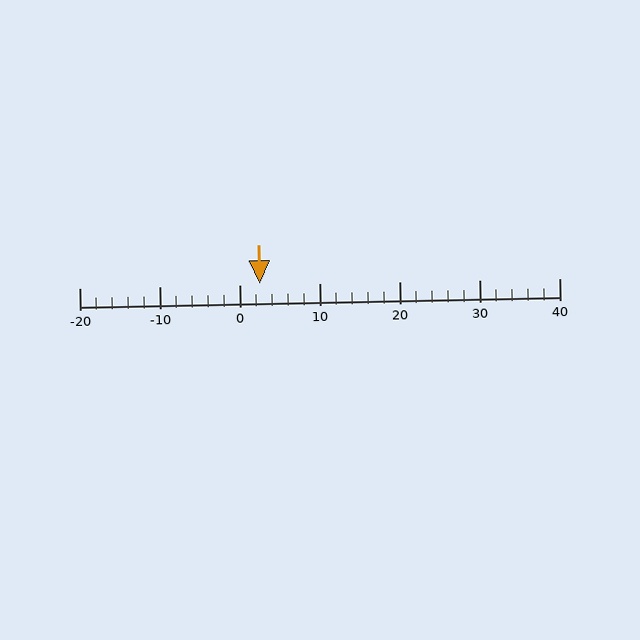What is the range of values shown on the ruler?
The ruler shows values from -20 to 40.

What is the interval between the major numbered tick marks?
The major tick marks are spaced 10 units apart.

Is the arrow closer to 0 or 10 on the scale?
The arrow is closer to 0.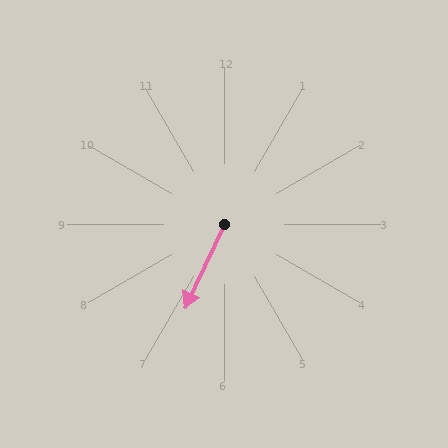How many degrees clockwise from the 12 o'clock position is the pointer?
Approximately 205 degrees.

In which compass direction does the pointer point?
Southwest.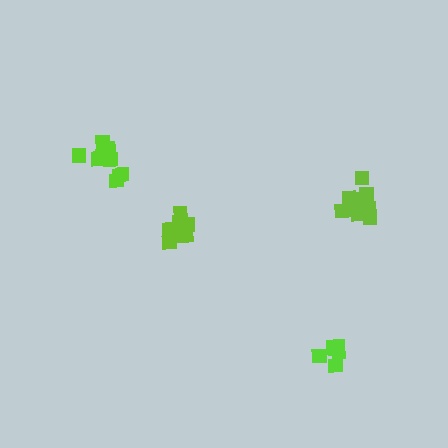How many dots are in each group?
Group 1: 6 dots, Group 2: 10 dots, Group 3: 9 dots, Group 4: 10 dots (35 total).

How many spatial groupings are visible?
There are 4 spatial groupings.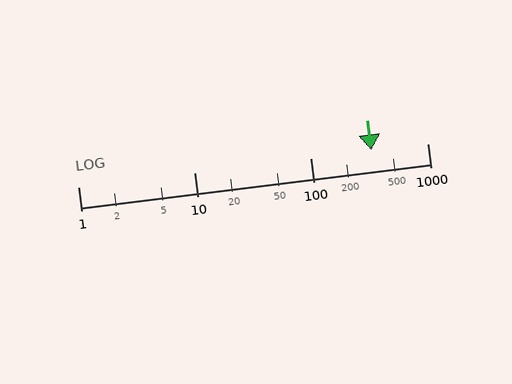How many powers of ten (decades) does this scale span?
The scale spans 3 decades, from 1 to 1000.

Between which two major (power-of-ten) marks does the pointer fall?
The pointer is between 100 and 1000.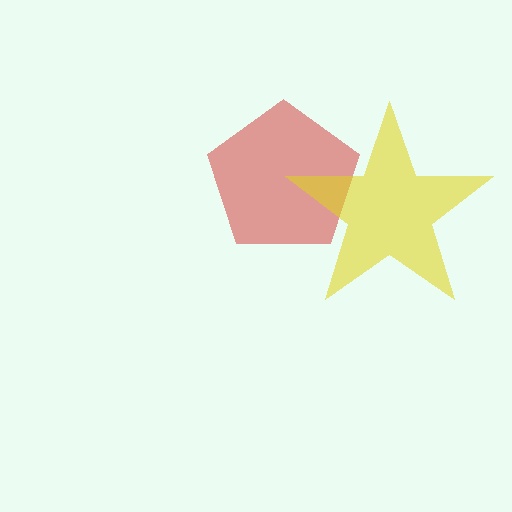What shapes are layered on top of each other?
The layered shapes are: a red pentagon, a yellow star.